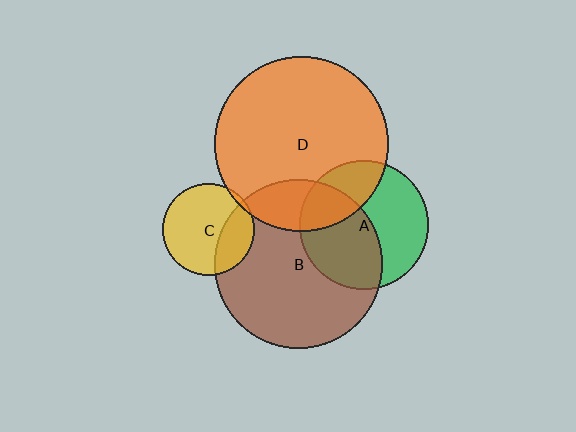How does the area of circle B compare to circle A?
Approximately 1.7 times.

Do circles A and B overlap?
Yes.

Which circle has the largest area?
Circle D (orange).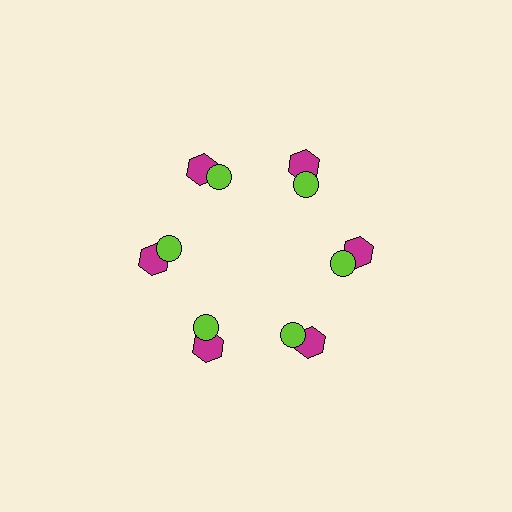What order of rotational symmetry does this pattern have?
This pattern has 6-fold rotational symmetry.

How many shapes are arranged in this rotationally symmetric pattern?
There are 12 shapes, arranged in 6 groups of 2.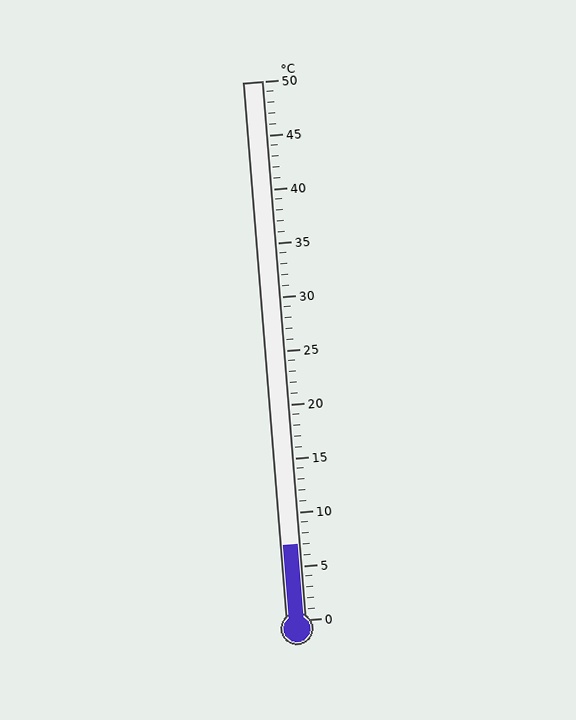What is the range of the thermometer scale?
The thermometer scale ranges from 0°C to 50°C.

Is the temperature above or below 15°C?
The temperature is below 15°C.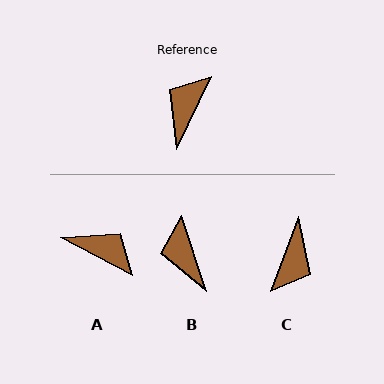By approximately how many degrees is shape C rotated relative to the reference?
Approximately 175 degrees clockwise.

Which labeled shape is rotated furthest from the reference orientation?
C, about 175 degrees away.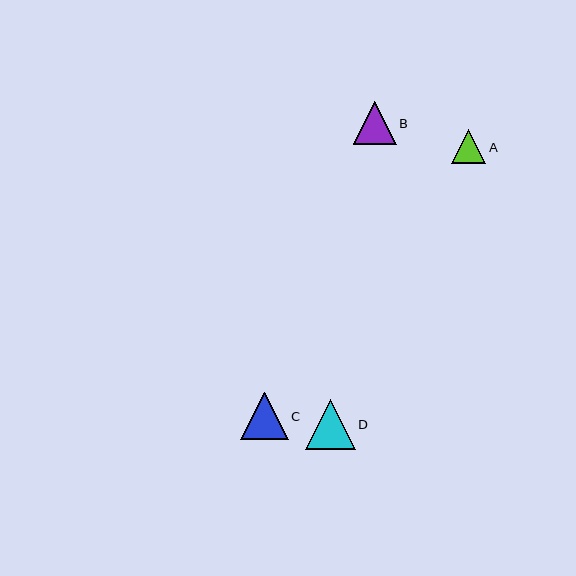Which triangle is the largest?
Triangle D is the largest with a size of approximately 50 pixels.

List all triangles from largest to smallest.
From largest to smallest: D, C, B, A.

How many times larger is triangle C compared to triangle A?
Triangle C is approximately 1.4 times the size of triangle A.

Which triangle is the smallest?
Triangle A is the smallest with a size of approximately 34 pixels.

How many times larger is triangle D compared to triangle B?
Triangle D is approximately 1.2 times the size of triangle B.